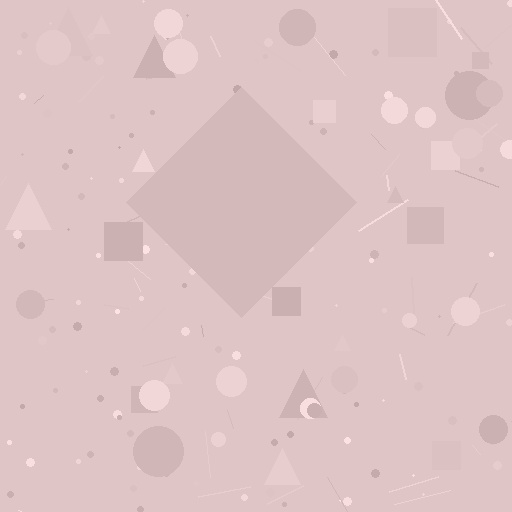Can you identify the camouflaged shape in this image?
The camouflaged shape is a diamond.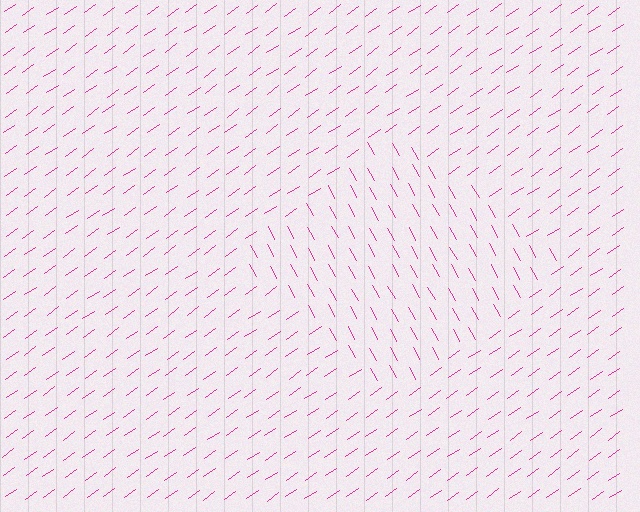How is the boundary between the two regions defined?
The boundary is defined purely by a change in line orientation (approximately 84 degrees difference). All lines are the same color and thickness.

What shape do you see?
I see a diamond.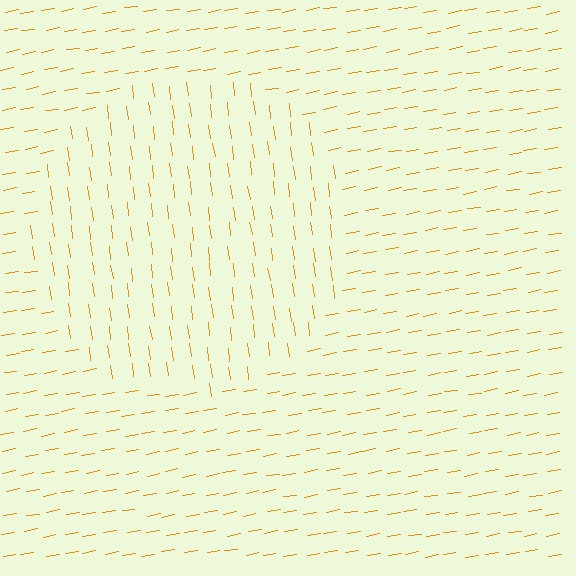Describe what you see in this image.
The image is filled with small orange line segments. A circle region in the image has lines oriented differently from the surrounding lines, creating a visible texture boundary.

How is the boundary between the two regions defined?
The boundary is defined purely by a change in line orientation (approximately 87 degrees difference). All lines are the same color and thickness.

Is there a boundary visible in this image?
Yes, there is a texture boundary formed by a change in line orientation.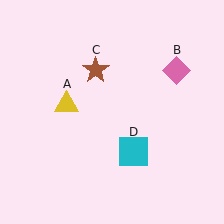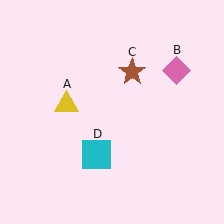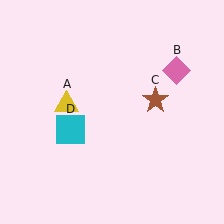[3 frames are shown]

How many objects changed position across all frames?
2 objects changed position: brown star (object C), cyan square (object D).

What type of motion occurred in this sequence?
The brown star (object C), cyan square (object D) rotated clockwise around the center of the scene.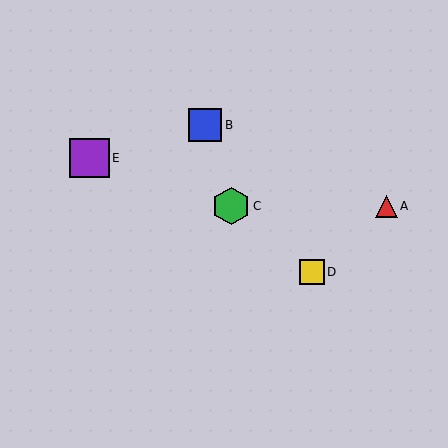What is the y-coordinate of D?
Object D is at y≈272.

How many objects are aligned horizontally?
2 objects (A, C) are aligned horizontally.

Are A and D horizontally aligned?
No, A is at y≈206 and D is at y≈272.